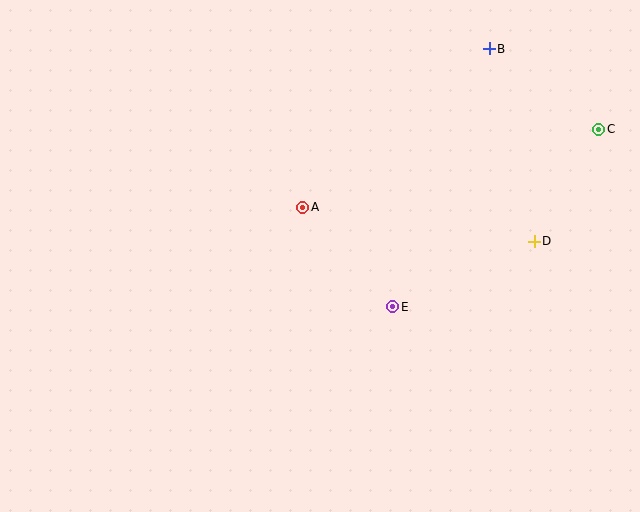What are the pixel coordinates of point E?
Point E is at (393, 307).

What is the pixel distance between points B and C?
The distance between B and C is 135 pixels.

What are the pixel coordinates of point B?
Point B is at (489, 49).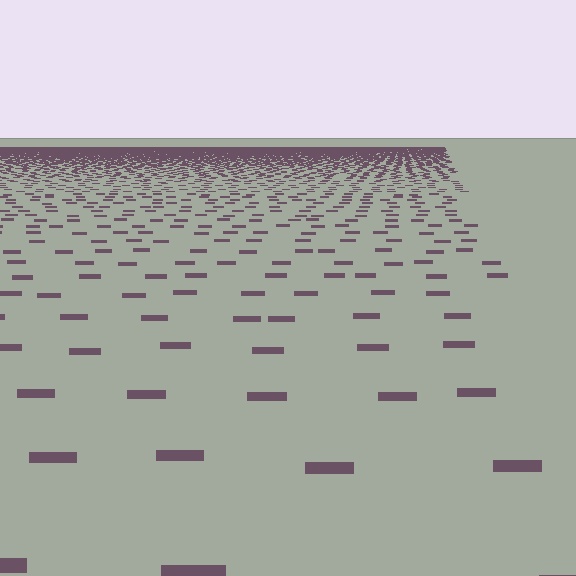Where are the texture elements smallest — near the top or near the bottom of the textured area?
Near the top.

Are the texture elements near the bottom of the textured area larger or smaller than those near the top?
Larger. Near the bottom, elements are closer to the viewer and appear at a bigger on-screen size.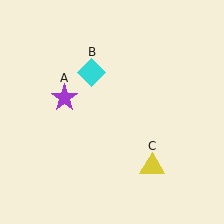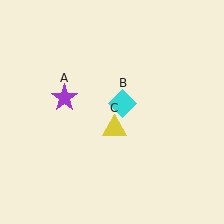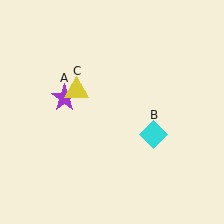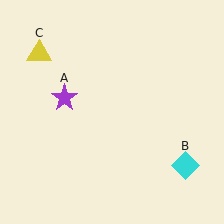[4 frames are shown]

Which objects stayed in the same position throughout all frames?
Purple star (object A) remained stationary.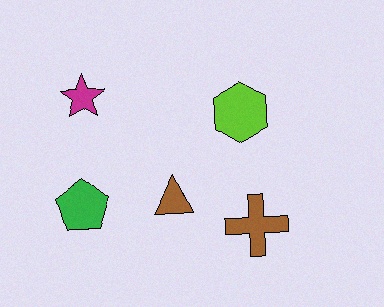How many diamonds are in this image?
There are no diamonds.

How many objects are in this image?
There are 5 objects.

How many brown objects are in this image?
There are 2 brown objects.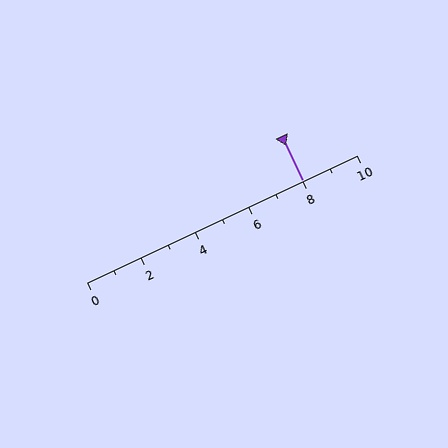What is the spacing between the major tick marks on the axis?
The major ticks are spaced 2 apart.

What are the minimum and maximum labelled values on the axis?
The axis runs from 0 to 10.